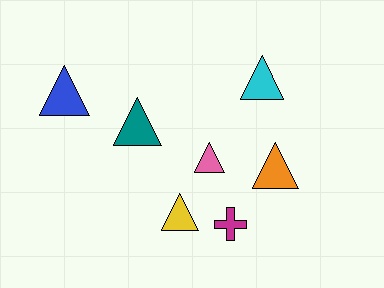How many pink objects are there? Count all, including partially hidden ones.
There is 1 pink object.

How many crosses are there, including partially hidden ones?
There is 1 cross.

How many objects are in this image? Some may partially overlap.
There are 7 objects.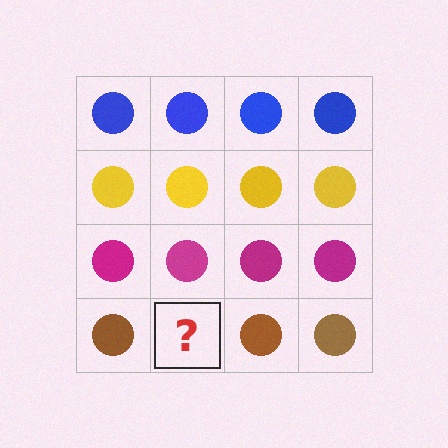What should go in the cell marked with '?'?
The missing cell should contain a brown circle.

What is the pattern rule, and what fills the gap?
The rule is that each row has a consistent color. The gap should be filled with a brown circle.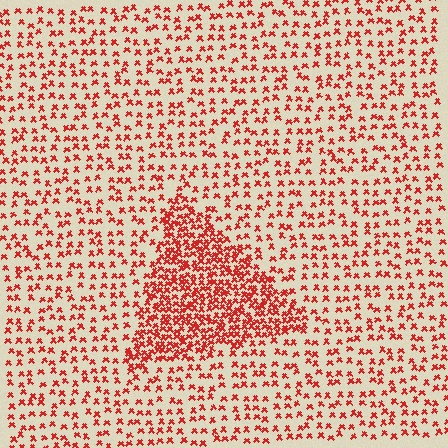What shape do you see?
I see a triangle.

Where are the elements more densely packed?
The elements are more densely packed inside the triangle boundary.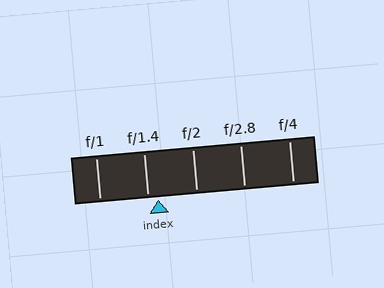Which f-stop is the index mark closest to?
The index mark is closest to f/1.4.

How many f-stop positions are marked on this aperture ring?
There are 5 f-stop positions marked.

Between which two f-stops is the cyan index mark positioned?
The index mark is between f/1.4 and f/2.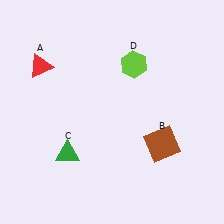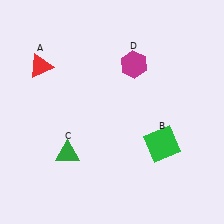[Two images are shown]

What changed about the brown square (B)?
In Image 1, B is brown. In Image 2, it changed to green.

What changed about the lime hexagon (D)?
In Image 1, D is lime. In Image 2, it changed to magenta.